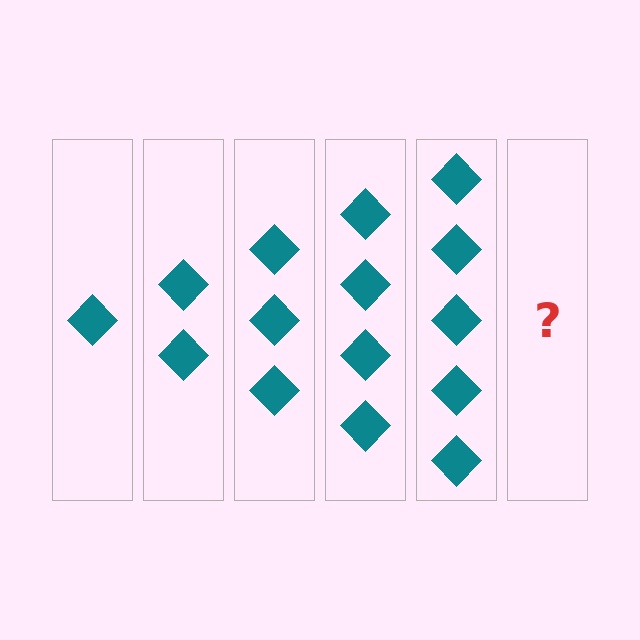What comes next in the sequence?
The next element should be 6 diamonds.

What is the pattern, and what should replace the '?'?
The pattern is that each step adds one more diamond. The '?' should be 6 diamonds.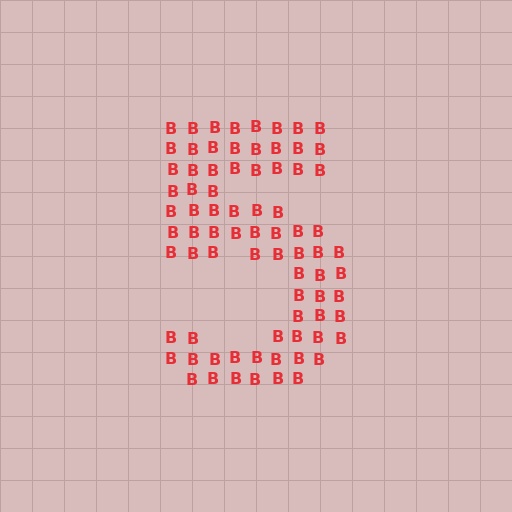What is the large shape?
The large shape is the digit 5.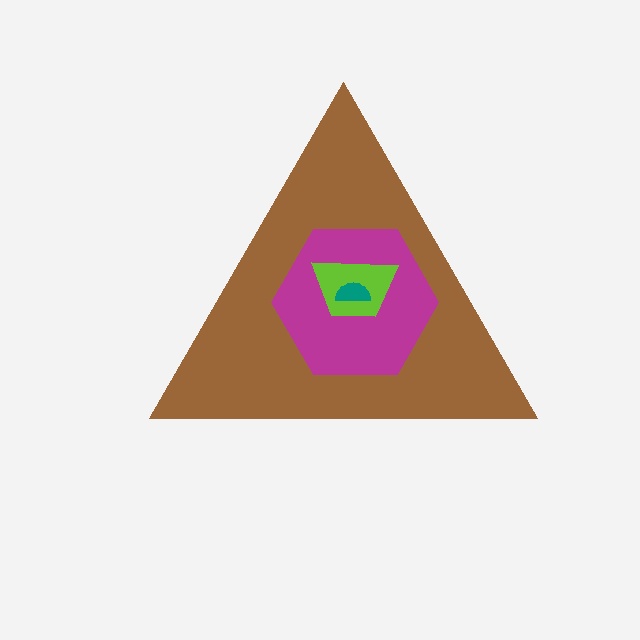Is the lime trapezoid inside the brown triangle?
Yes.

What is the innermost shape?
The teal semicircle.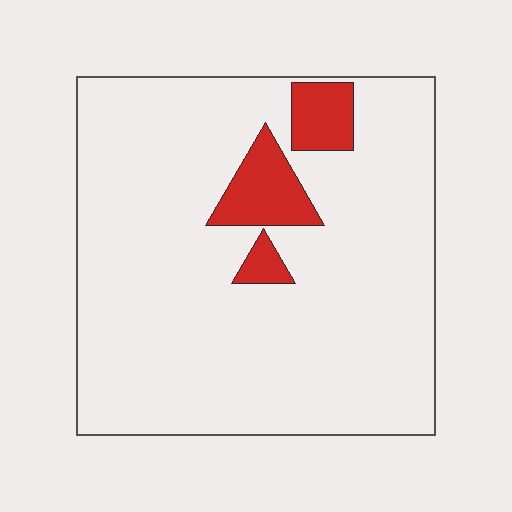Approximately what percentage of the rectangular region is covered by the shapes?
Approximately 10%.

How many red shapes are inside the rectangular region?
3.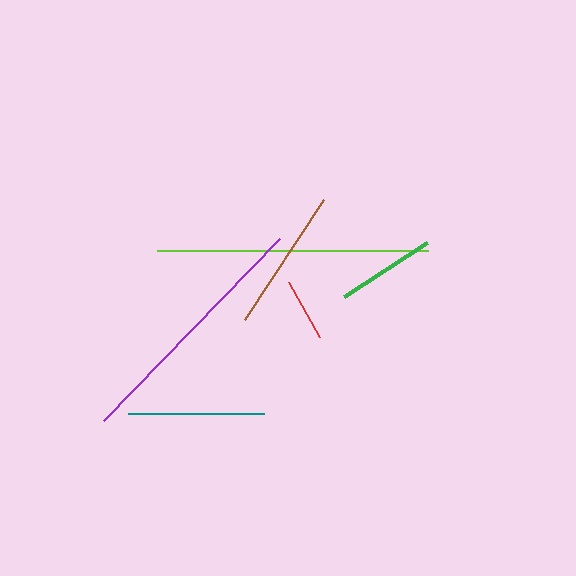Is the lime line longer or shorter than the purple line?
The lime line is longer than the purple line.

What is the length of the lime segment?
The lime segment is approximately 271 pixels long.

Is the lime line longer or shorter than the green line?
The lime line is longer than the green line.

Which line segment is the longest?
The lime line is the longest at approximately 271 pixels.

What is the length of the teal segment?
The teal segment is approximately 136 pixels long.